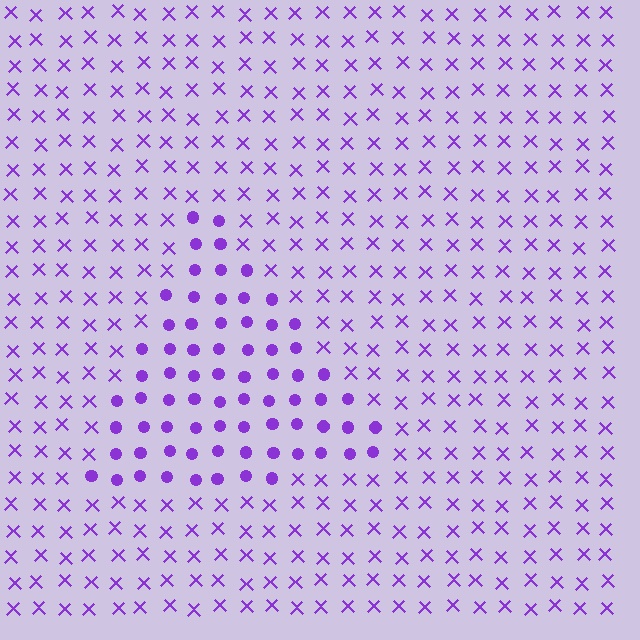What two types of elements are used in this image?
The image uses circles inside the triangle region and X marks outside it.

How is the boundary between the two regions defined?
The boundary is defined by a change in element shape: circles inside vs. X marks outside. All elements share the same color and spacing.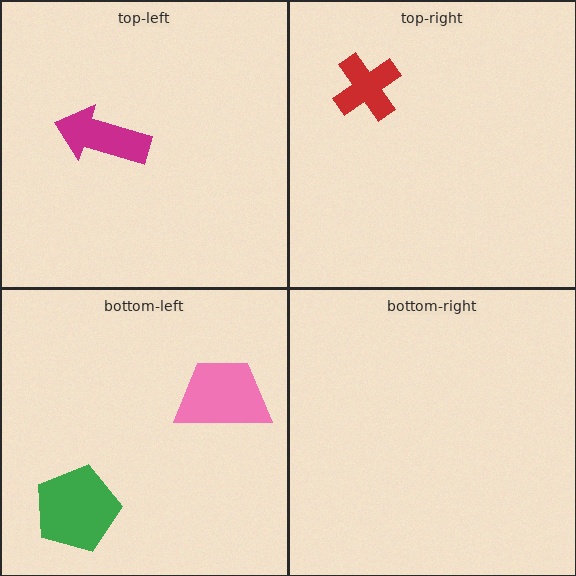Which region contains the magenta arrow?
The top-left region.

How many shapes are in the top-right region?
1.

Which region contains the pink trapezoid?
The bottom-left region.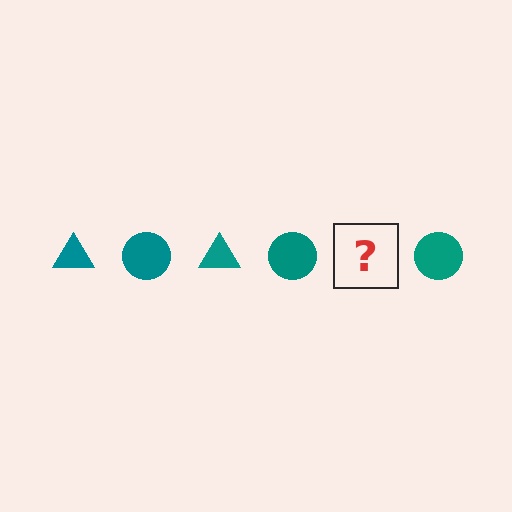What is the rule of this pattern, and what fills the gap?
The rule is that the pattern cycles through triangle, circle shapes in teal. The gap should be filled with a teal triangle.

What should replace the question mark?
The question mark should be replaced with a teal triangle.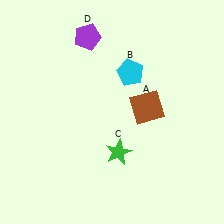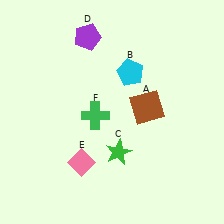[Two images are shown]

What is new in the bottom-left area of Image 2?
A green cross (F) was added in the bottom-left area of Image 2.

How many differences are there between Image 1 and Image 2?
There are 2 differences between the two images.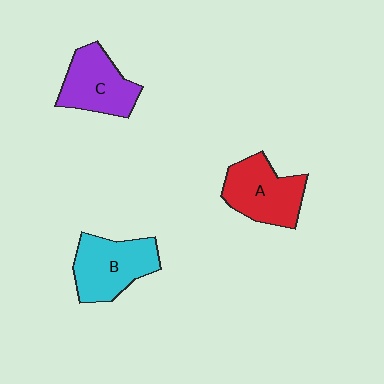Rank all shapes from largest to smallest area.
From largest to smallest: B (cyan), A (red), C (purple).